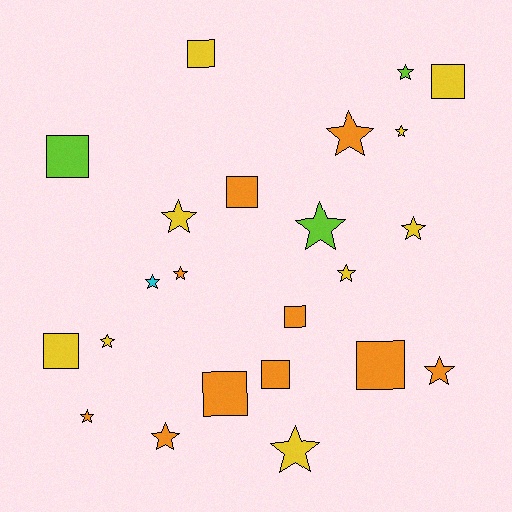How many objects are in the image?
There are 23 objects.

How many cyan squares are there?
There are no cyan squares.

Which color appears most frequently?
Orange, with 10 objects.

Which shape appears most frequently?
Star, with 14 objects.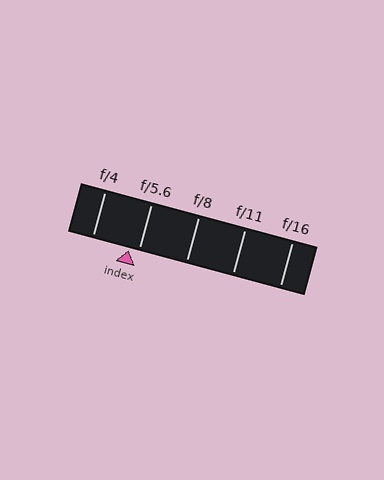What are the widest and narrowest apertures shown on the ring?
The widest aperture shown is f/4 and the narrowest is f/16.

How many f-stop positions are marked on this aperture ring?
There are 5 f-stop positions marked.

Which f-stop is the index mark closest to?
The index mark is closest to f/5.6.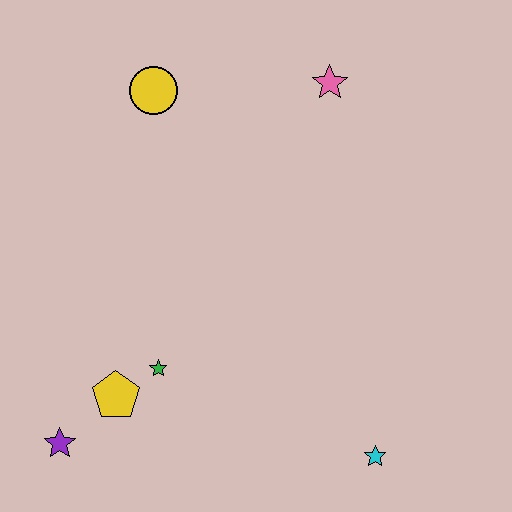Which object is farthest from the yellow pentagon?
The pink star is farthest from the yellow pentagon.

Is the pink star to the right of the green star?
Yes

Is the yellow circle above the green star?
Yes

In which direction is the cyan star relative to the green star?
The cyan star is to the right of the green star.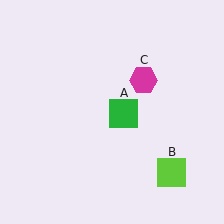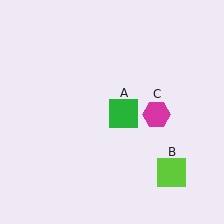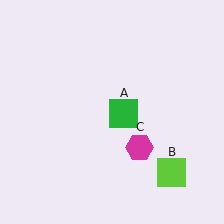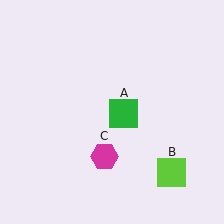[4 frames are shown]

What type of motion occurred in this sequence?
The magenta hexagon (object C) rotated clockwise around the center of the scene.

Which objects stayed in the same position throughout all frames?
Green square (object A) and lime square (object B) remained stationary.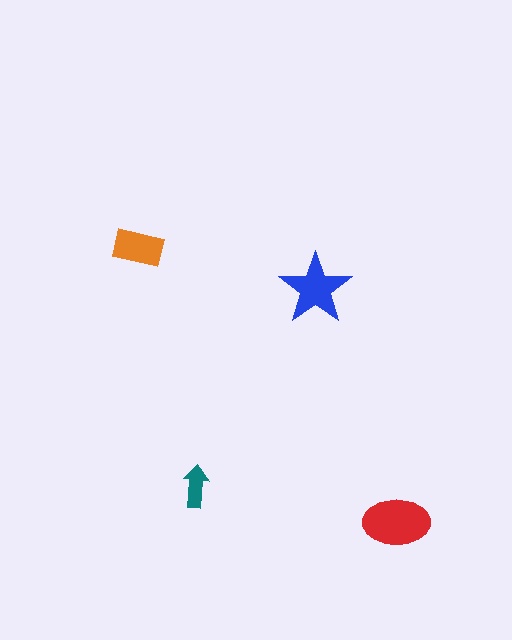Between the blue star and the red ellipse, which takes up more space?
The red ellipse.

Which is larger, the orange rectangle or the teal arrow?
The orange rectangle.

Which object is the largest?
The red ellipse.